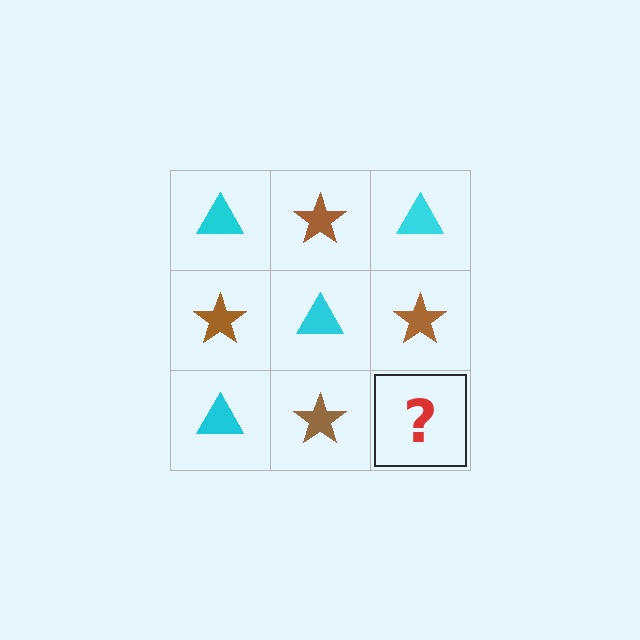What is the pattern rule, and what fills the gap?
The rule is that it alternates cyan triangle and brown star in a checkerboard pattern. The gap should be filled with a cyan triangle.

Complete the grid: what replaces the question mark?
The question mark should be replaced with a cyan triangle.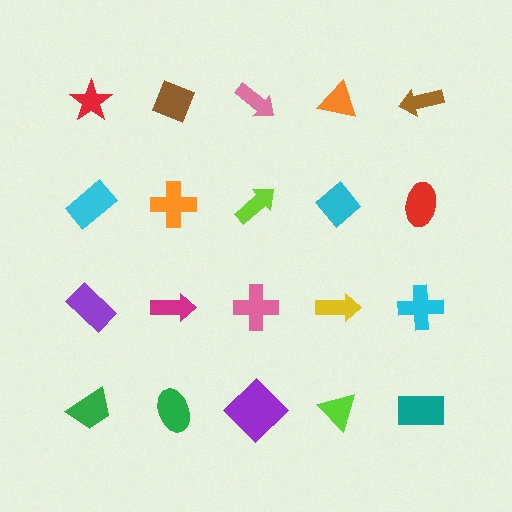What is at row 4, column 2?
A green ellipse.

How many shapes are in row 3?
5 shapes.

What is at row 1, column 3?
A pink arrow.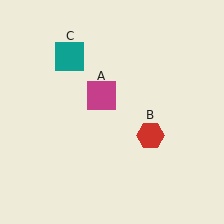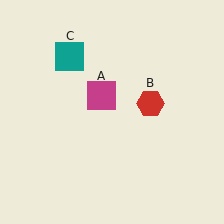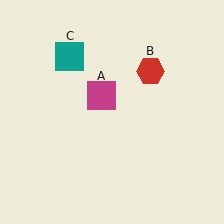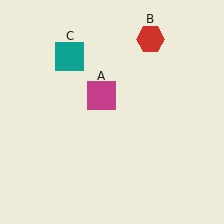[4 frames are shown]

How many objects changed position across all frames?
1 object changed position: red hexagon (object B).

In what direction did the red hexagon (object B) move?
The red hexagon (object B) moved up.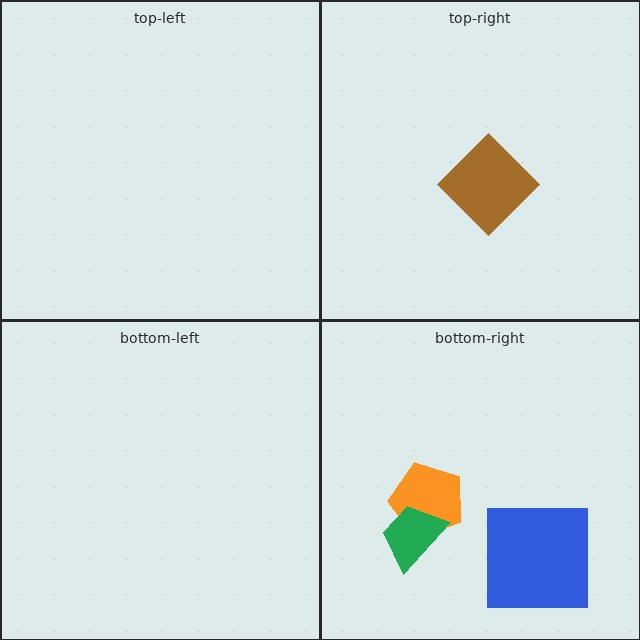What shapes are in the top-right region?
The brown diamond.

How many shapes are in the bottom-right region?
3.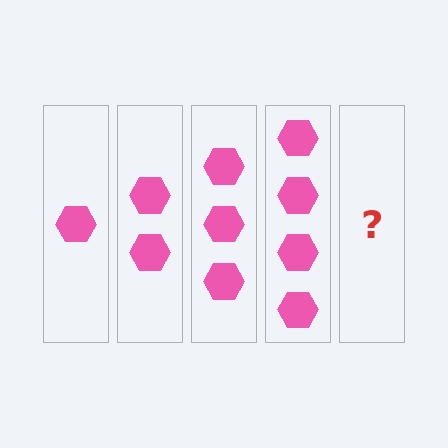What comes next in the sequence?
The next element should be 5 hexagons.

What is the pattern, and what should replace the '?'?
The pattern is that each step adds one more hexagon. The '?' should be 5 hexagons.